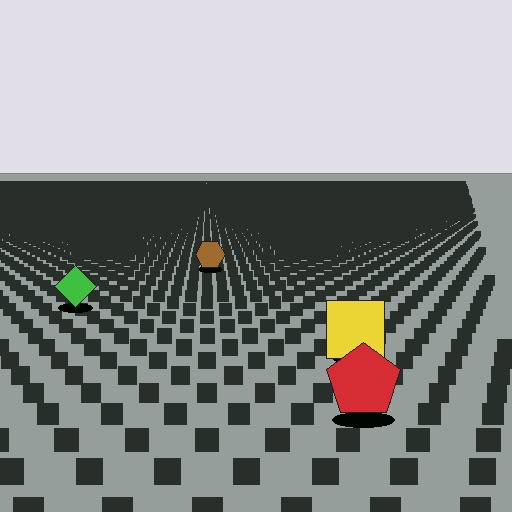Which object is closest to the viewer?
The red pentagon is closest. The texture marks near it are larger and more spread out.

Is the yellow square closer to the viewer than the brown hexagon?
Yes. The yellow square is closer — you can tell from the texture gradient: the ground texture is coarser near it.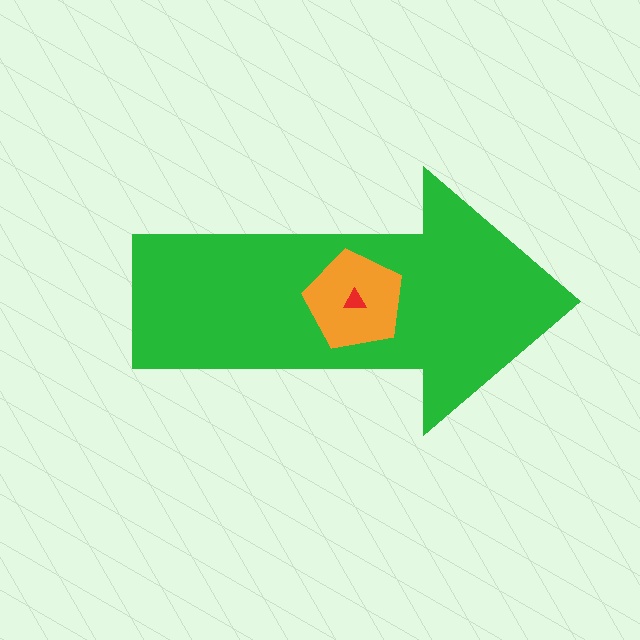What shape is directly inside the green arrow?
The orange pentagon.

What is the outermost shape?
The green arrow.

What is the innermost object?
The red triangle.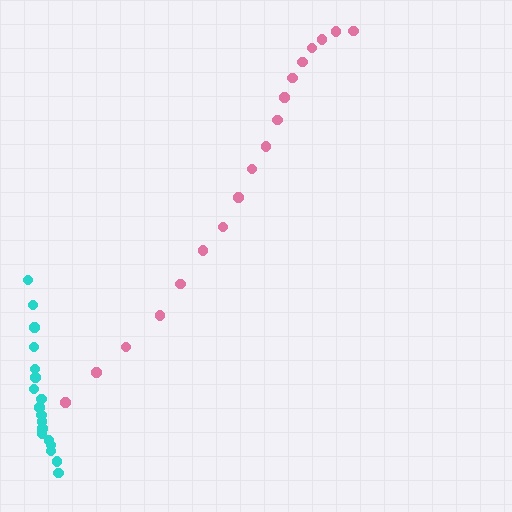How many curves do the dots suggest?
There are 2 distinct paths.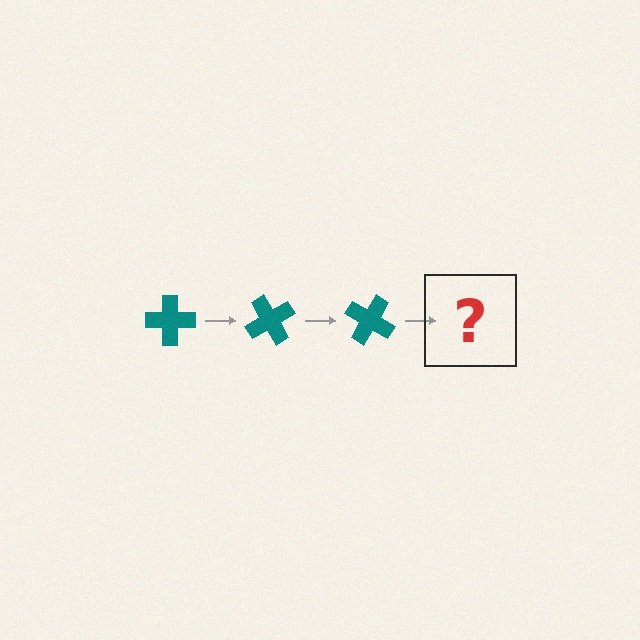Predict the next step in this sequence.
The next step is a teal cross rotated 180 degrees.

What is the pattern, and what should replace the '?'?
The pattern is that the cross rotates 60 degrees each step. The '?' should be a teal cross rotated 180 degrees.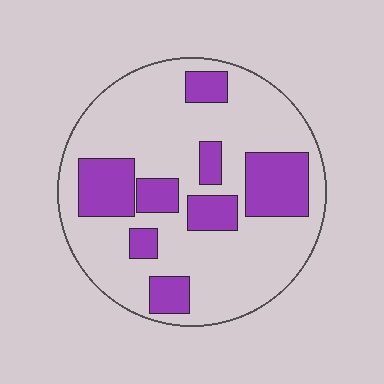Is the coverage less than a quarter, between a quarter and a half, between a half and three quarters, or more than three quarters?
Between a quarter and a half.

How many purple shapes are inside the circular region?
8.